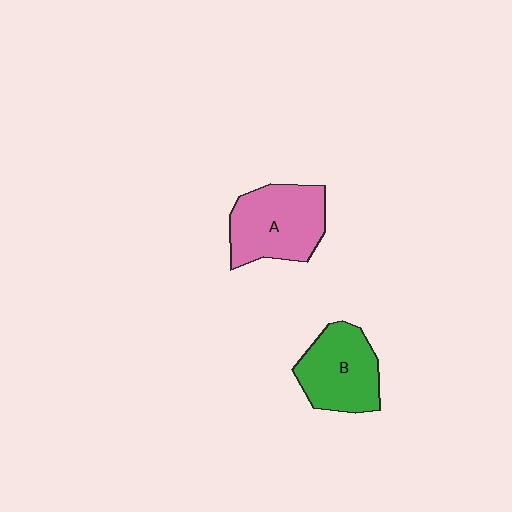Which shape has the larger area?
Shape A (pink).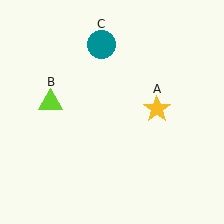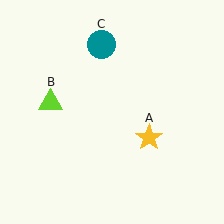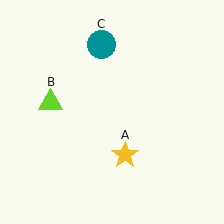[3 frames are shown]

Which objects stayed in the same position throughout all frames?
Lime triangle (object B) and teal circle (object C) remained stationary.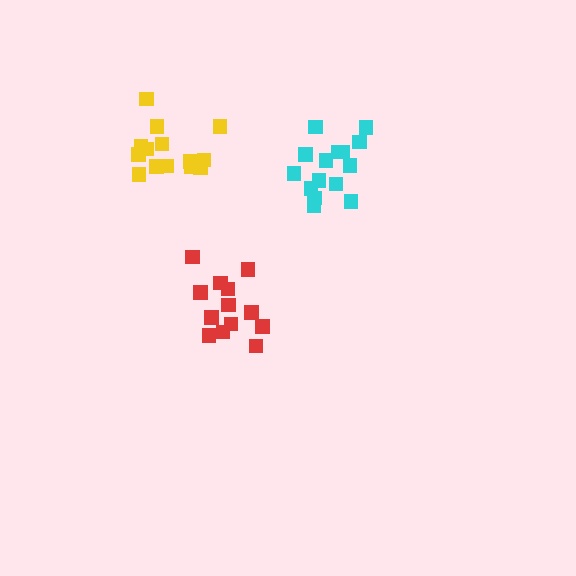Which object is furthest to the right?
The cyan cluster is rightmost.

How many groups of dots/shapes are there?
There are 3 groups.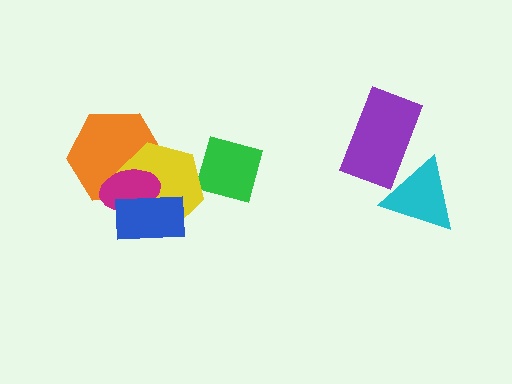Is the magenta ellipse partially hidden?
Yes, it is partially covered by another shape.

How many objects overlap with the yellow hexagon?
3 objects overlap with the yellow hexagon.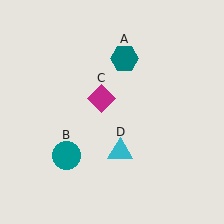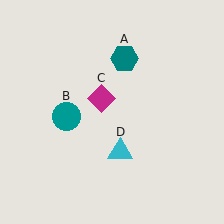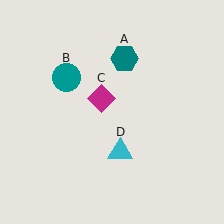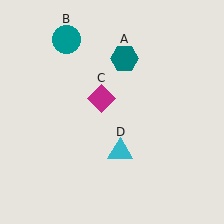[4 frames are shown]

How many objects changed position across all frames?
1 object changed position: teal circle (object B).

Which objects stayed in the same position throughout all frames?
Teal hexagon (object A) and magenta diamond (object C) and cyan triangle (object D) remained stationary.